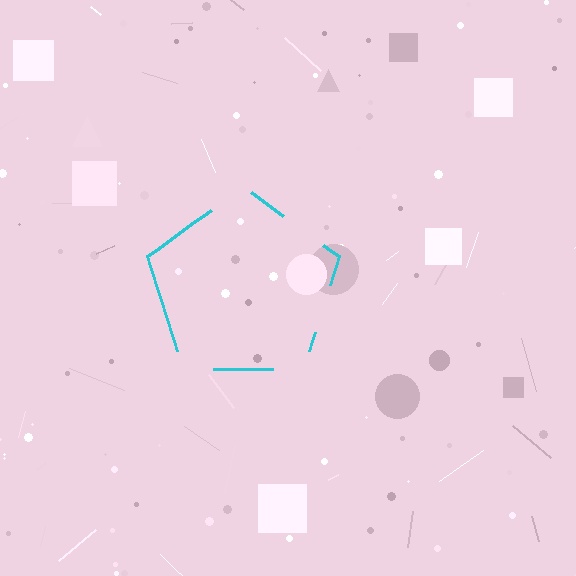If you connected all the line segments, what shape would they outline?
They would outline a pentagon.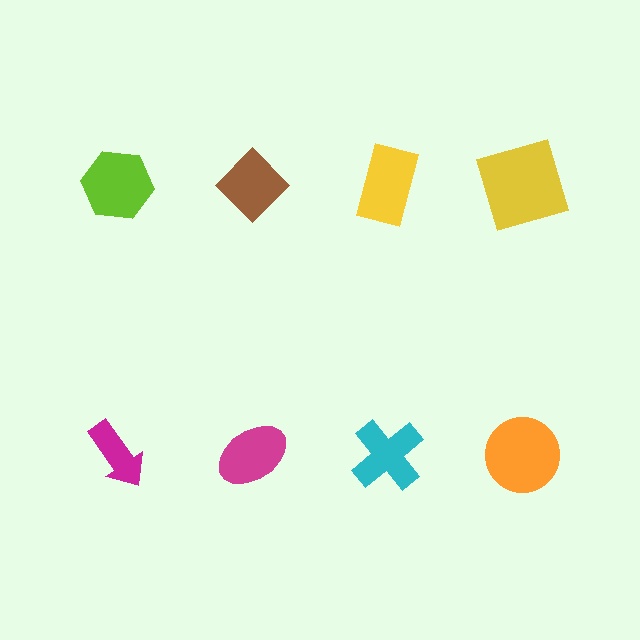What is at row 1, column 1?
A lime hexagon.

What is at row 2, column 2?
A magenta ellipse.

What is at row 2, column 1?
A magenta arrow.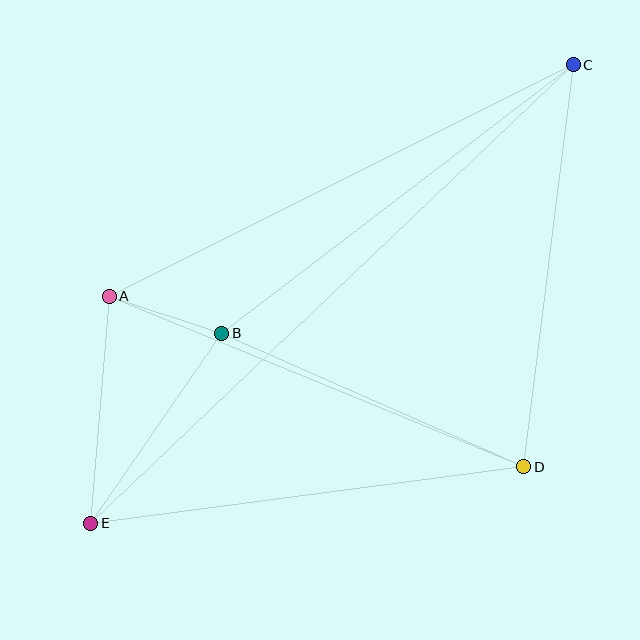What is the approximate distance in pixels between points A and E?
The distance between A and E is approximately 228 pixels.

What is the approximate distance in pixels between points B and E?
The distance between B and E is approximately 231 pixels.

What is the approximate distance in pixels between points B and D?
The distance between B and D is approximately 330 pixels.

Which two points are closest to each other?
Points A and B are closest to each other.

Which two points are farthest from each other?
Points C and E are farthest from each other.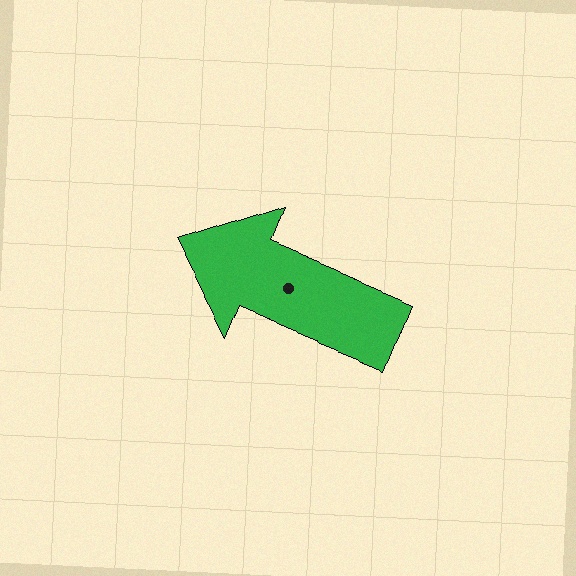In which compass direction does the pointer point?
West.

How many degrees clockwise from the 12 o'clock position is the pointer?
Approximately 292 degrees.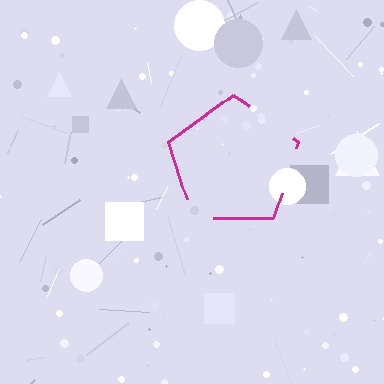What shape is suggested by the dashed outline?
The dashed outline suggests a pentagon.